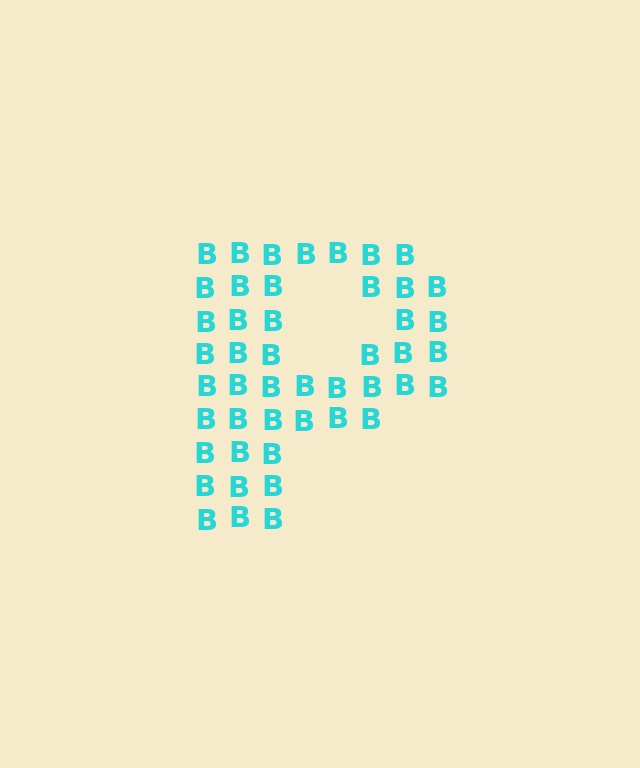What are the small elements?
The small elements are letter B's.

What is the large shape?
The large shape is the letter P.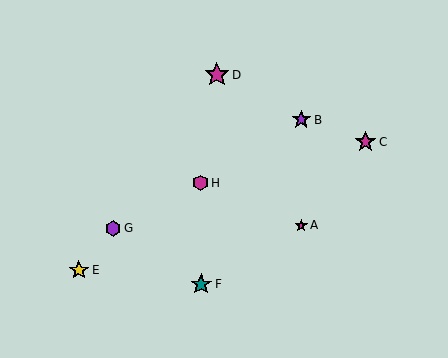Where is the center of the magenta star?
The center of the magenta star is at (301, 225).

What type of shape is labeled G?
Shape G is a purple hexagon.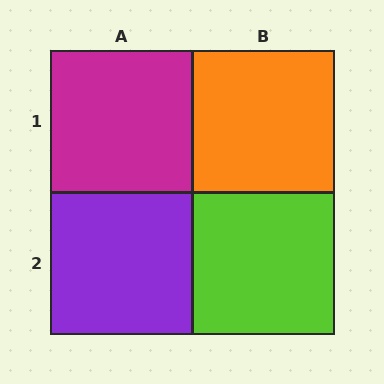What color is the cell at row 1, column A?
Magenta.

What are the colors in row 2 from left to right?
Purple, lime.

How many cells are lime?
1 cell is lime.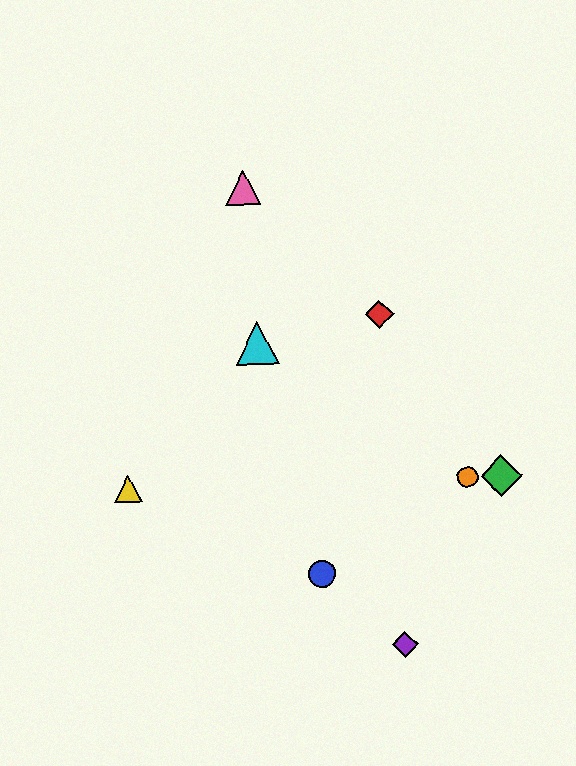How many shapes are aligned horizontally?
3 shapes (the green diamond, the yellow triangle, the orange circle) are aligned horizontally.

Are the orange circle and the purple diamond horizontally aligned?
No, the orange circle is at y≈477 and the purple diamond is at y≈644.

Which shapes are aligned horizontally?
The green diamond, the yellow triangle, the orange circle are aligned horizontally.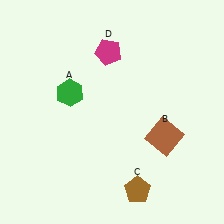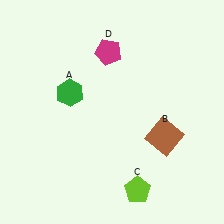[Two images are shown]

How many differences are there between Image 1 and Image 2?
There is 1 difference between the two images.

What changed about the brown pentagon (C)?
In Image 1, C is brown. In Image 2, it changed to lime.